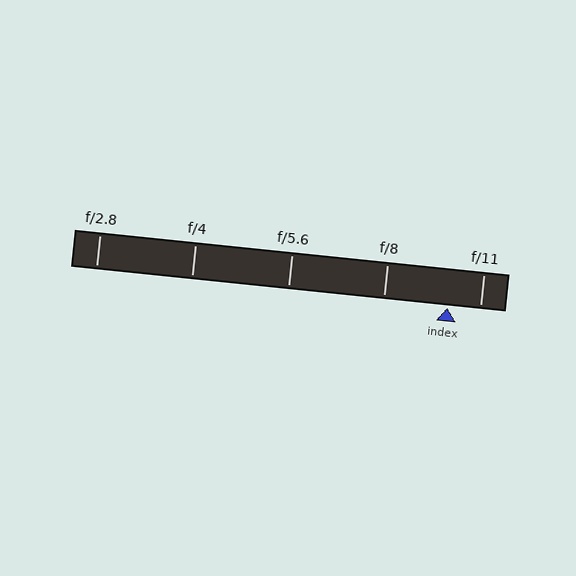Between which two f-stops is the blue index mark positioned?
The index mark is between f/8 and f/11.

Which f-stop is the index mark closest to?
The index mark is closest to f/11.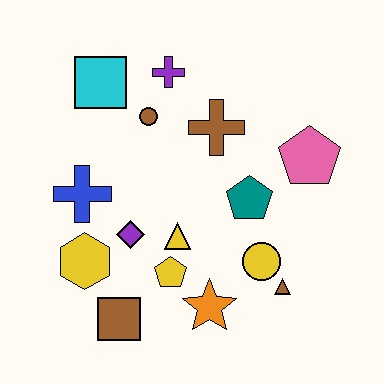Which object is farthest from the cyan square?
The brown triangle is farthest from the cyan square.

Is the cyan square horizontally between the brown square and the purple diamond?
No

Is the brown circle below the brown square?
No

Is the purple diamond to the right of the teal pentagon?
No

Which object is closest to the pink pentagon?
The teal pentagon is closest to the pink pentagon.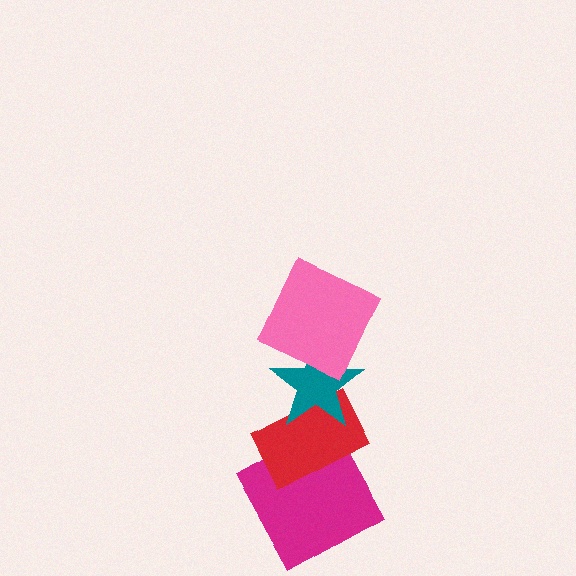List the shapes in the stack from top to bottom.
From top to bottom: the pink square, the teal star, the red rectangle, the magenta square.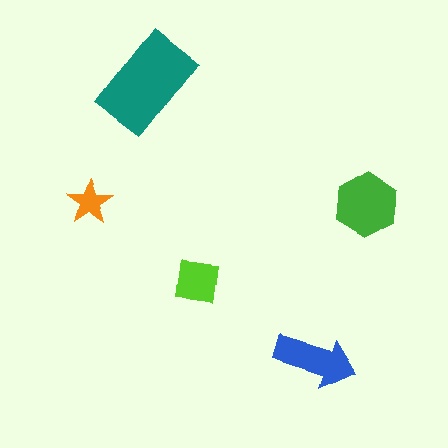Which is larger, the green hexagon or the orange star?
The green hexagon.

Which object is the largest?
The teal rectangle.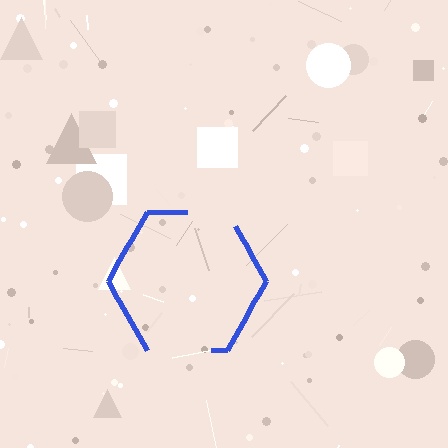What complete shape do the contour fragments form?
The contour fragments form a hexagon.